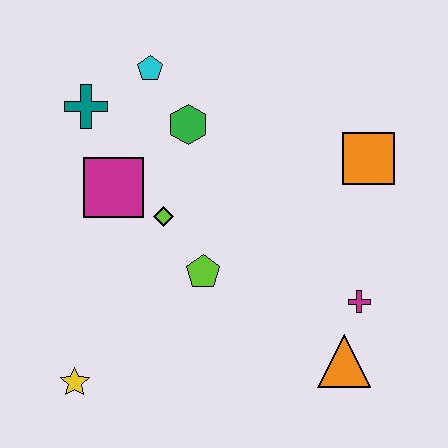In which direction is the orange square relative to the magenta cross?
The orange square is above the magenta cross.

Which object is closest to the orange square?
The magenta cross is closest to the orange square.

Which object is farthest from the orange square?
The yellow star is farthest from the orange square.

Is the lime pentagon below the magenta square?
Yes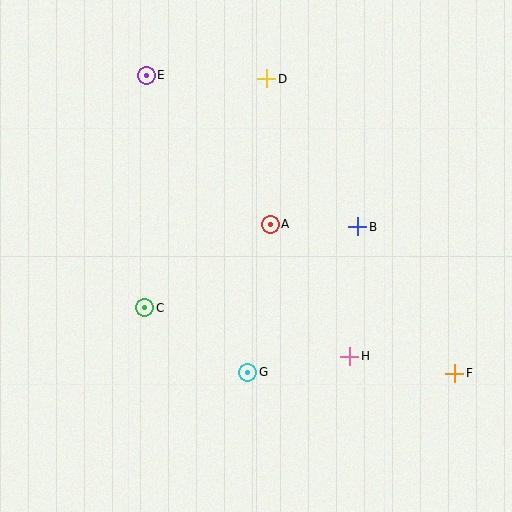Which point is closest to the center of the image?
Point A at (270, 224) is closest to the center.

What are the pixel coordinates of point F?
Point F is at (455, 373).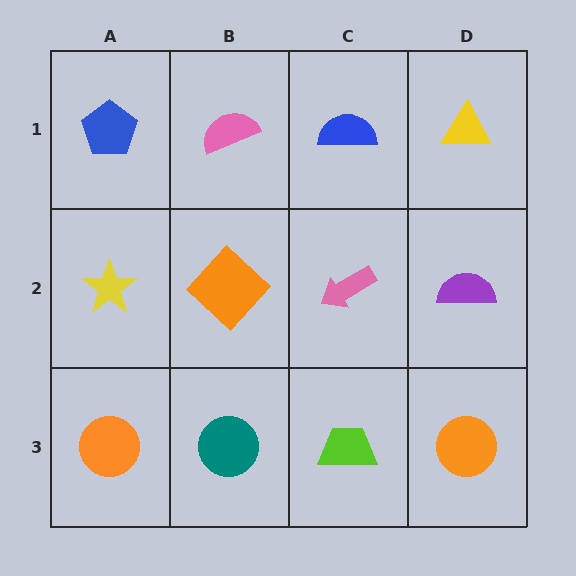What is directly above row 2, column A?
A blue pentagon.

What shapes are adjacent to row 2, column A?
A blue pentagon (row 1, column A), an orange circle (row 3, column A), an orange diamond (row 2, column B).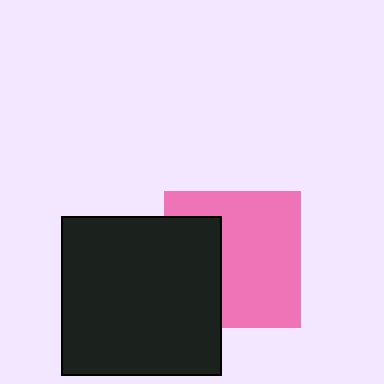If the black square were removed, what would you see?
You would see the complete pink square.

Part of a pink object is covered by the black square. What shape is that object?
It is a square.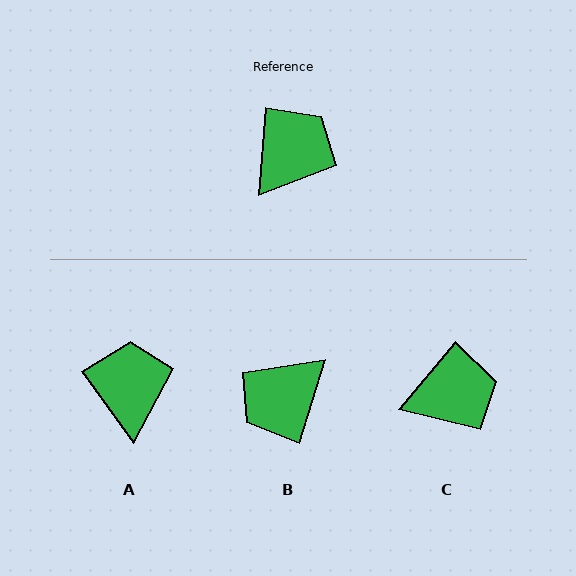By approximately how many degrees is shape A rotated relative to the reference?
Approximately 41 degrees counter-clockwise.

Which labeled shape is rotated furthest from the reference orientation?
B, about 168 degrees away.